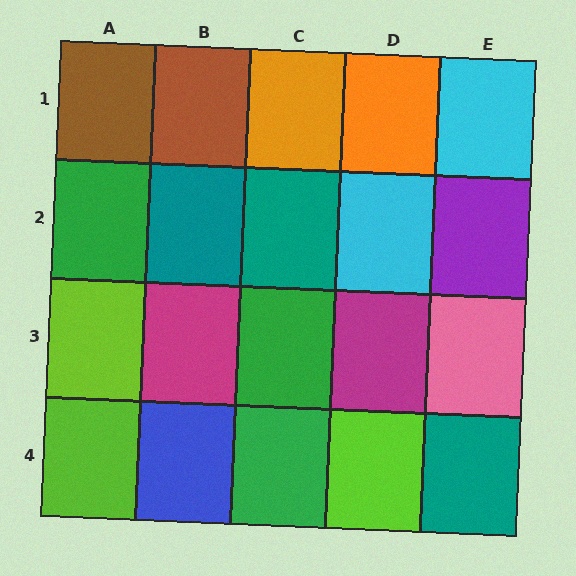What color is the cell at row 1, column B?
Brown.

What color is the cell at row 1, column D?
Orange.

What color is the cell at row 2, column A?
Green.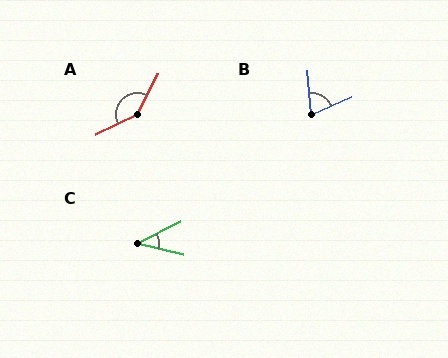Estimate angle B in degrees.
Approximately 70 degrees.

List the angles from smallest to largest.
C (40°), B (70°), A (142°).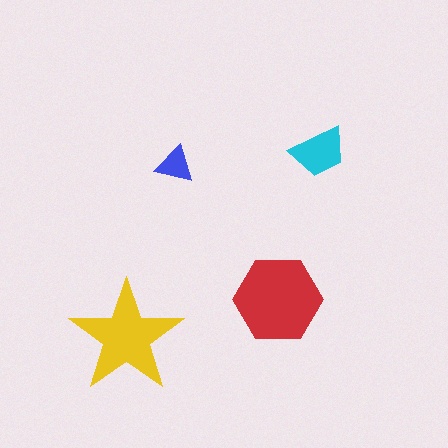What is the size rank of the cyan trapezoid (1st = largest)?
3rd.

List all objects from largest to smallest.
The red hexagon, the yellow star, the cyan trapezoid, the blue triangle.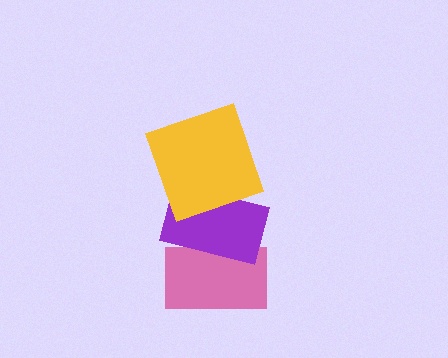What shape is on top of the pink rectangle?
The purple rectangle is on top of the pink rectangle.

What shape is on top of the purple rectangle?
The yellow square is on top of the purple rectangle.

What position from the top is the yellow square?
The yellow square is 1st from the top.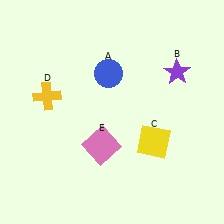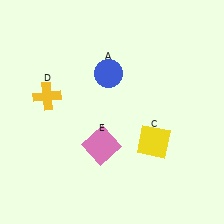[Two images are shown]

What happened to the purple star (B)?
The purple star (B) was removed in Image 2. It was in the top-right area of Image 1.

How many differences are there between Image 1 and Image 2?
There is 1 difference between the two images.